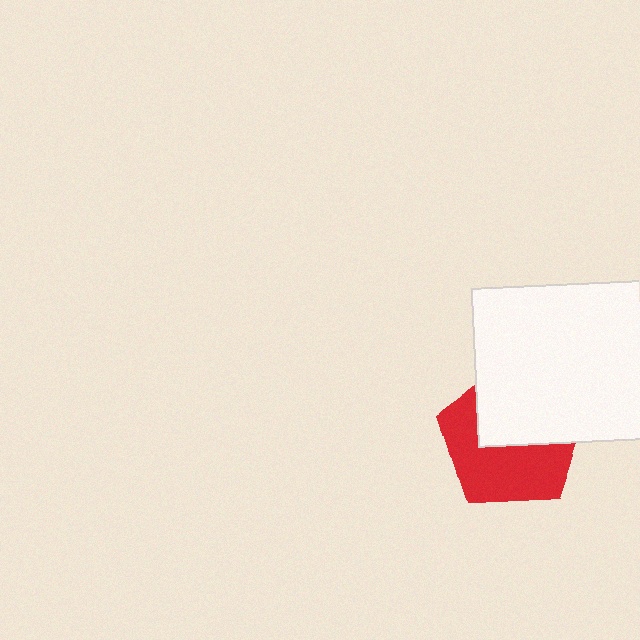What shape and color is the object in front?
The object in front is a white rectangle.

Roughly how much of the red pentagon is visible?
About half of it is visible (roughly 52%).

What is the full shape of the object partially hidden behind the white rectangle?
The partially hidden object is a red pentagon.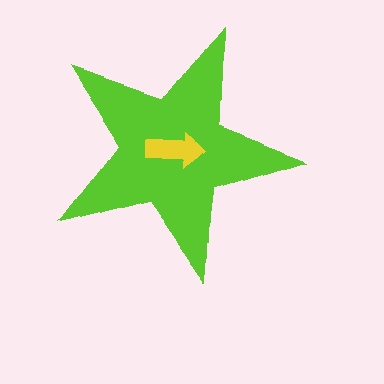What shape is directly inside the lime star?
The yellow arrow.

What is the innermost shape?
The yellow arrow.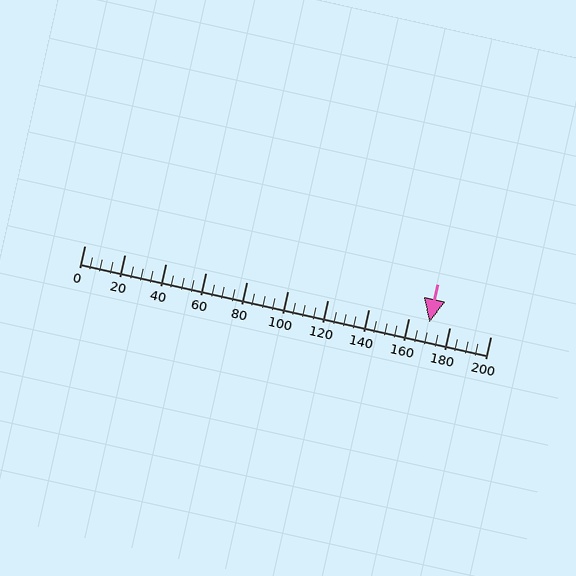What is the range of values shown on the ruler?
The ruler shows values from 0 to 200.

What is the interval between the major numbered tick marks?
The major tick marks are spaced 20 units apart.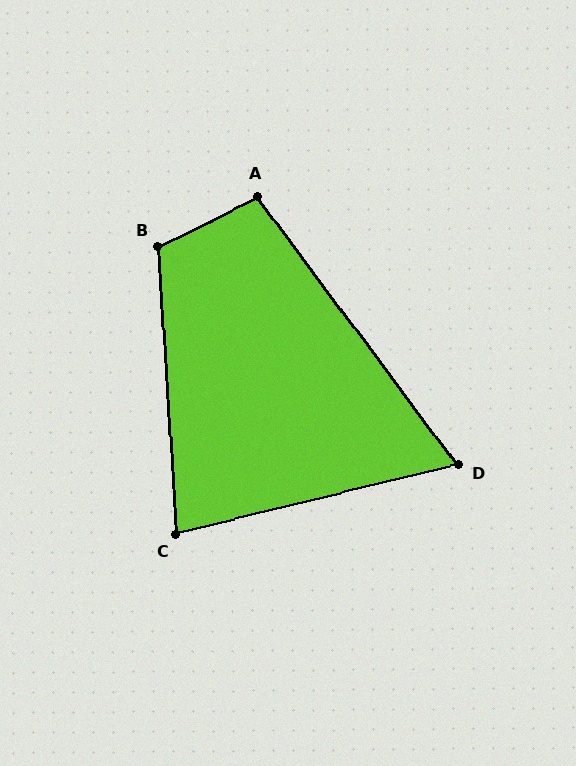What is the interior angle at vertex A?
Approximately 100 degrees (obtuse).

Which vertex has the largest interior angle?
B, at approximately 113 degrees.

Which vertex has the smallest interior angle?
D, at approximately 67 degrees.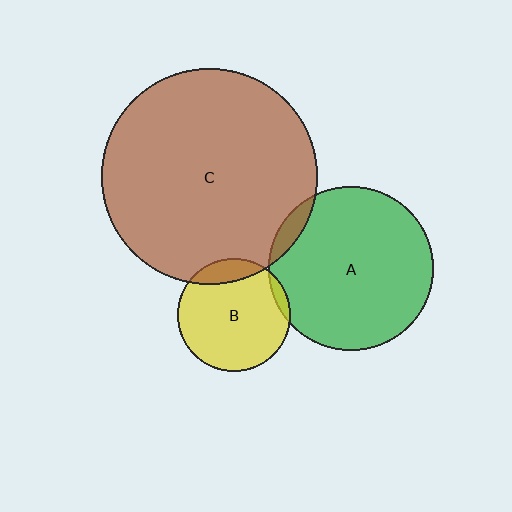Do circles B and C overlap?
Yes.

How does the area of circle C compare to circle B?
Approximately 3.7 times.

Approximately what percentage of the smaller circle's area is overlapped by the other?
Approximately 15%.